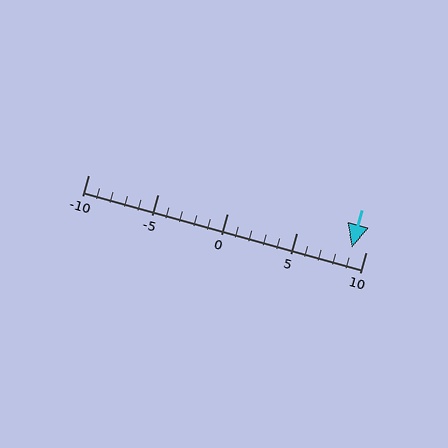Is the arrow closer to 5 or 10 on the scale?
The arrow is closer to 10.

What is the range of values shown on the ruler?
The ruler shows values from -10 to 10.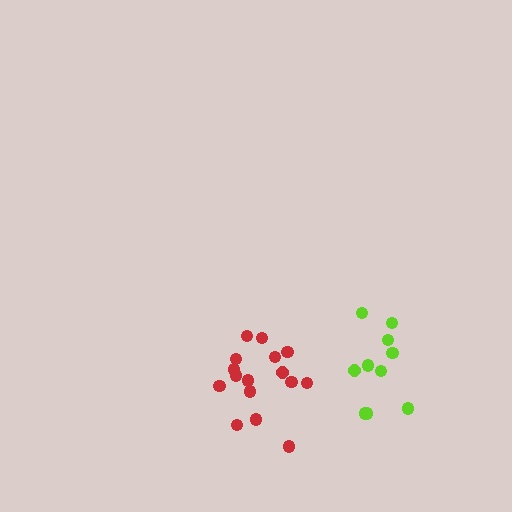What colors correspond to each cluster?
The clusters are colored: lime, red.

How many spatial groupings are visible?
There are 2 spatial groupings.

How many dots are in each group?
Group 1: 10 dots, Group 2: 16 dots (26 total).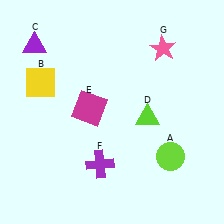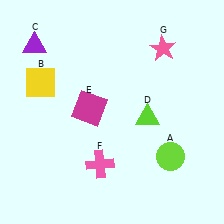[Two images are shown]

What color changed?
The cross (F) changed from purple in Image 1 to pink in Image 2.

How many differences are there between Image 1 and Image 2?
There is 1 difference between the two images.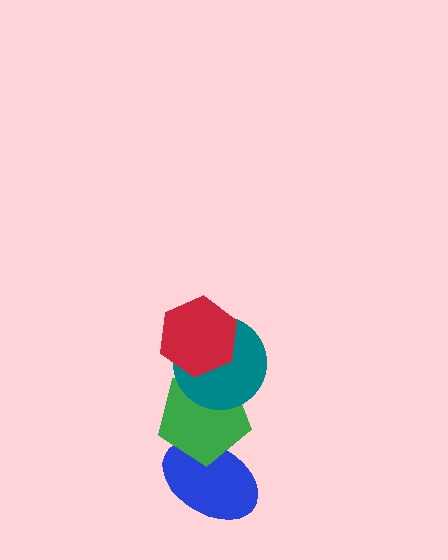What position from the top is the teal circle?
The teal circle is 2nd from the top.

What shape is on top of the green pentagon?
The teal circle is on top of the green pentagon.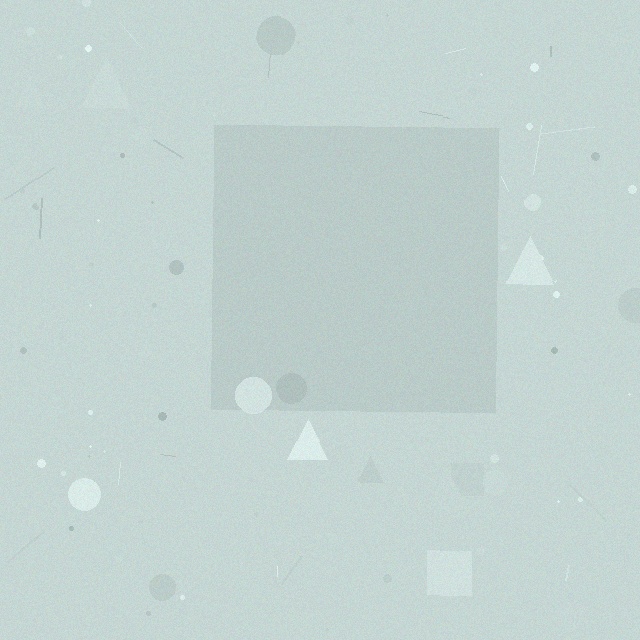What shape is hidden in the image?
A square is hidden in the image.